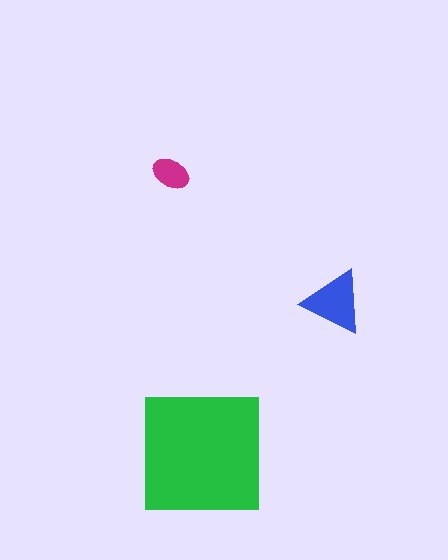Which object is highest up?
The magenta ellipse is topmost.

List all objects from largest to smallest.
The green square, the blue triangle, the magenta ellipse.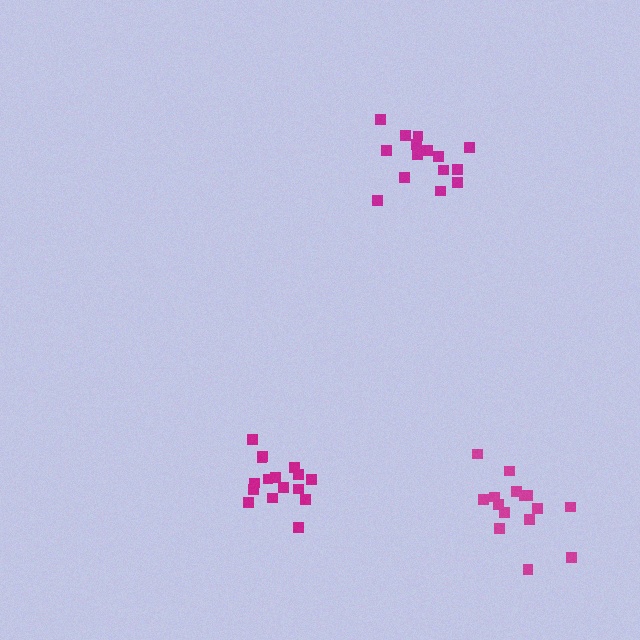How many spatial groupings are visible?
There are 3 spatial groupings.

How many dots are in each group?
Group 1: 16 dots, Group 2: 15 dots, Group 3: 15 dots (46 total).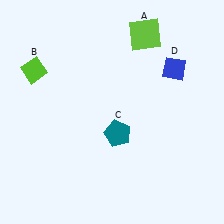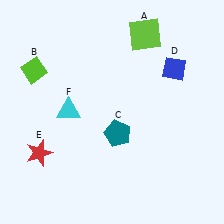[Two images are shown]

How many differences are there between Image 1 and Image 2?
There are 2 differences between the two images.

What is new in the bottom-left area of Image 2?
A red star (E) was added in the bottom-left area of Image 2.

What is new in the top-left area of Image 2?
A cyan triangle (F) was added in the top-left area of Image 2.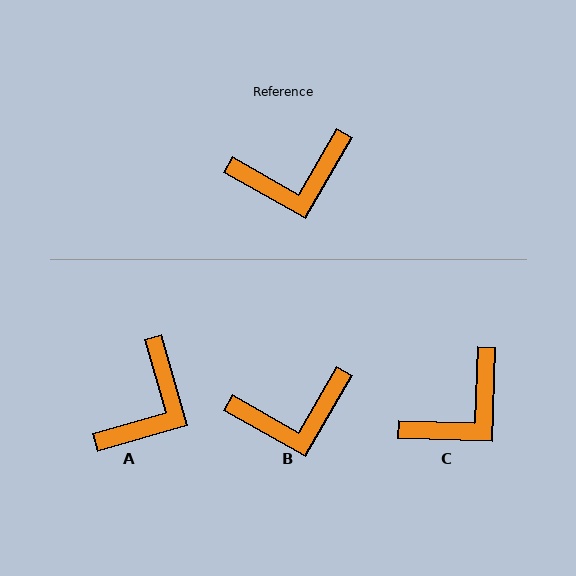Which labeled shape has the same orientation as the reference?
B.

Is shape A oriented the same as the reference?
No, it is off by about 46 degrees.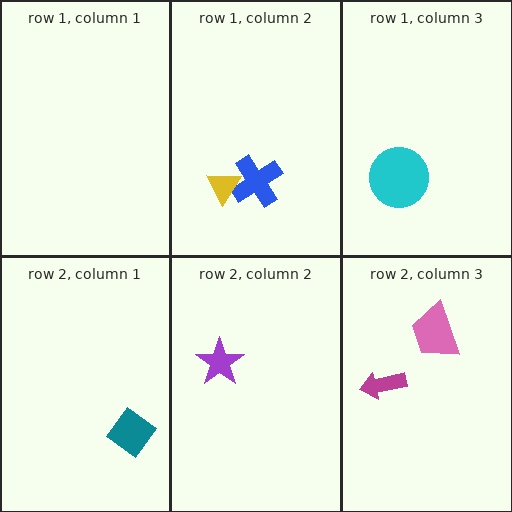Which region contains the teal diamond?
The row 2, column 1 region.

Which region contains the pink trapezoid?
The row 2, column 3 region.